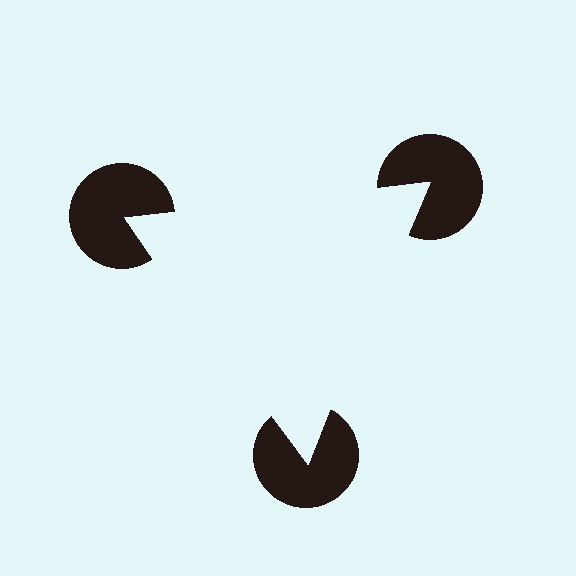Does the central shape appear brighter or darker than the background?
It typically appears slightly brighter than the background, even though no actual brightness change is drawn.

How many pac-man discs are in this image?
There are 3 — one at each vertex of the illusory triangle.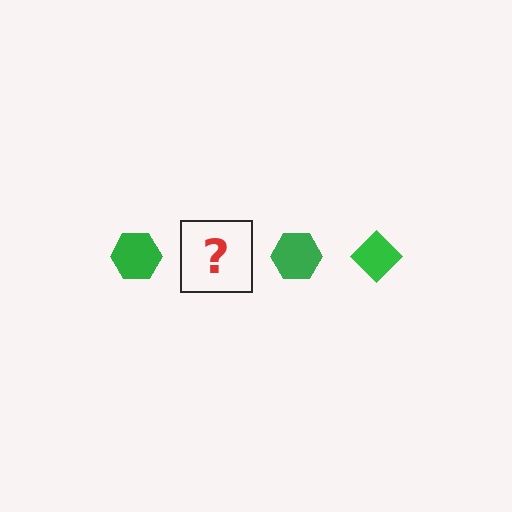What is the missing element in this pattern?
The missing element is a green diamond.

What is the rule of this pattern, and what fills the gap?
The rule is that the pattern cycles through hexagon, diamond shapes in green. The gap should be filled with a green diamond.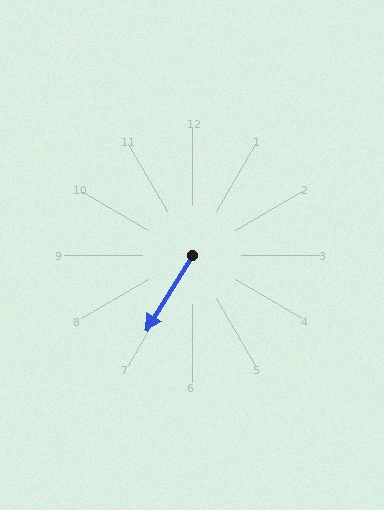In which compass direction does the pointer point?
Southwest.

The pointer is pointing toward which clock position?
Roughly 7 o'clock.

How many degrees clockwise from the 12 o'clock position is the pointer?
Approximately 212 degrees.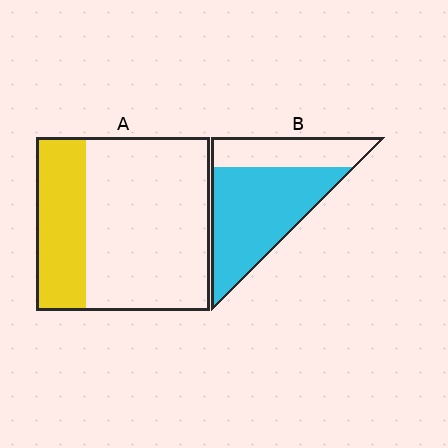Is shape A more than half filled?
No.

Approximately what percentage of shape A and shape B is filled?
A is approximately 30% and B is approximately 70%.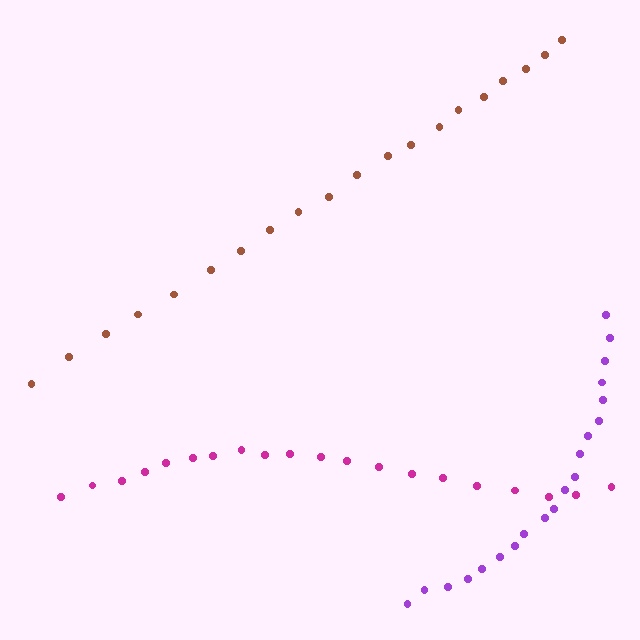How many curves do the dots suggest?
There are 3 distinct paths.